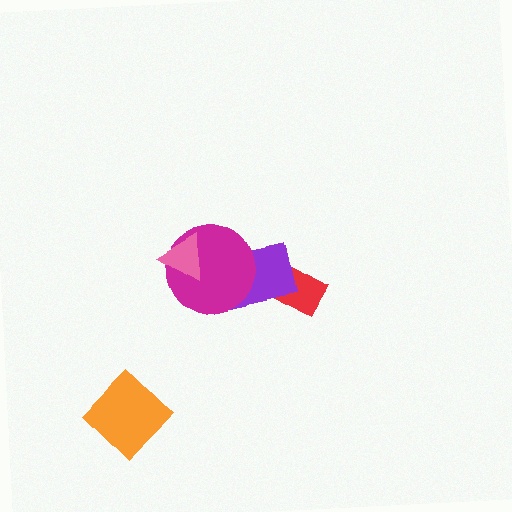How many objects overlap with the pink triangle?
1 object overlaps with the pink triangle.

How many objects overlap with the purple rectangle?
2 objects overlap with the purple rectangle.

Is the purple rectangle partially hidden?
Yes, it is partially covered by another shape.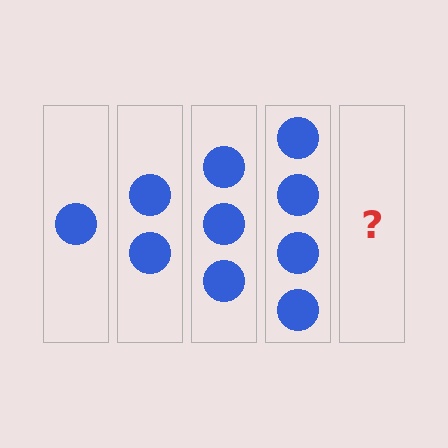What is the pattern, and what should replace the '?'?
The pattern is that each step adds one more circle. The '?' should be 5 circles.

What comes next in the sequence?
The next element should be 5 circles.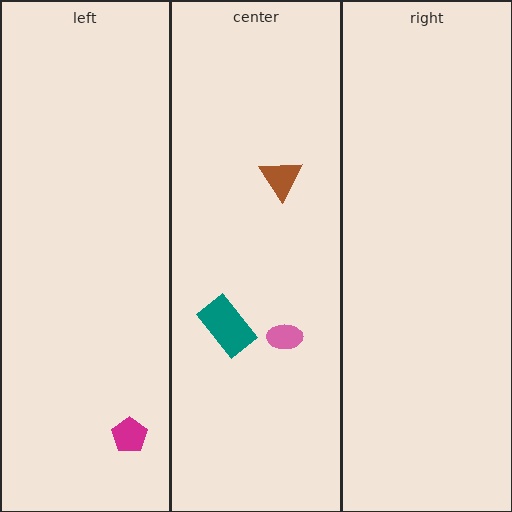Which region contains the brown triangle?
The center region.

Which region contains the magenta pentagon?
The left region.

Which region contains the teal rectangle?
The center region.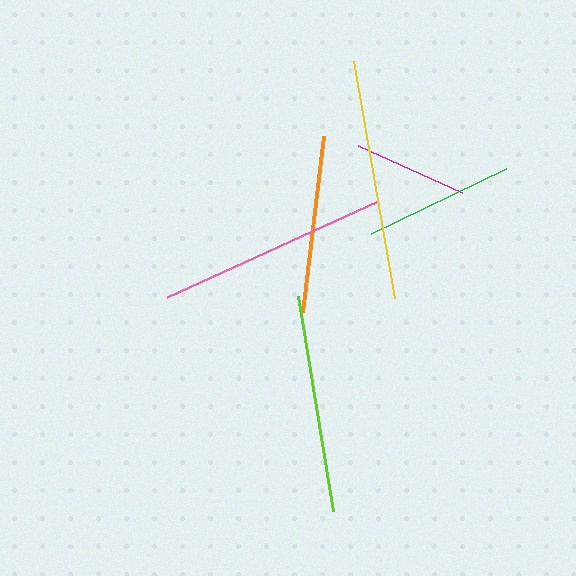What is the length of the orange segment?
The orange segment is approximately 178 pixels long.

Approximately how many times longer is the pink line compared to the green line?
The pink line is approximately 1.5 times the length of the green line.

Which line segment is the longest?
The yellow line is the longest at approximately 241 pixels.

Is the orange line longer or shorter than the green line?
The orange line is longer than the green line.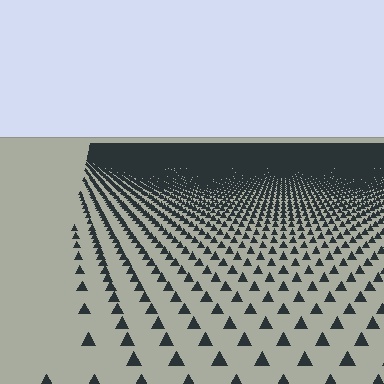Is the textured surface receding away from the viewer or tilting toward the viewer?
The surface is receding away from the viewer. Texture elements get smaller and denser toward the top.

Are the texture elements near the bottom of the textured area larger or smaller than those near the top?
Larger. Near the bottom, elements are closer to the viewer and appear at a bigger on-screen size.